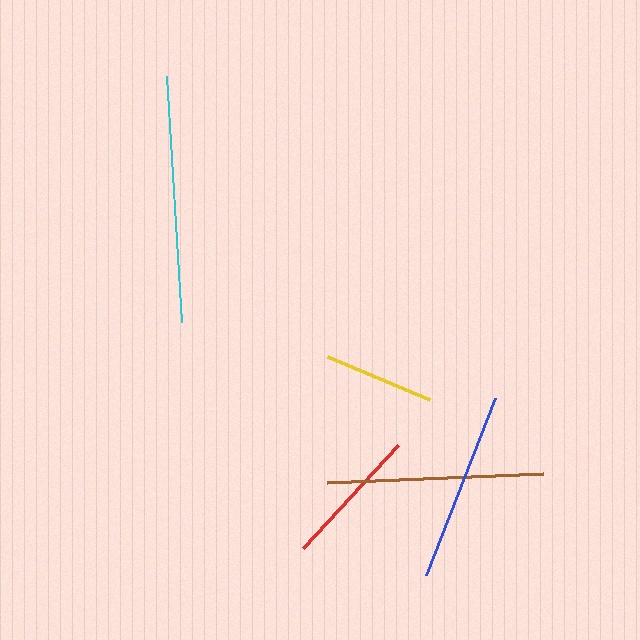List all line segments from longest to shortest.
From longest to shortest: cyan, brown, blue, red, yellow.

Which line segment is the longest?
The cyan line is the longest at approximately 246 pixels.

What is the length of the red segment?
The red segment is approximately 140 pixels long.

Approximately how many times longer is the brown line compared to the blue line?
The brown line is approximately 1.1 times the length of the blue line.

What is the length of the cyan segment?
The cyan segment is approximately 246 pixels long.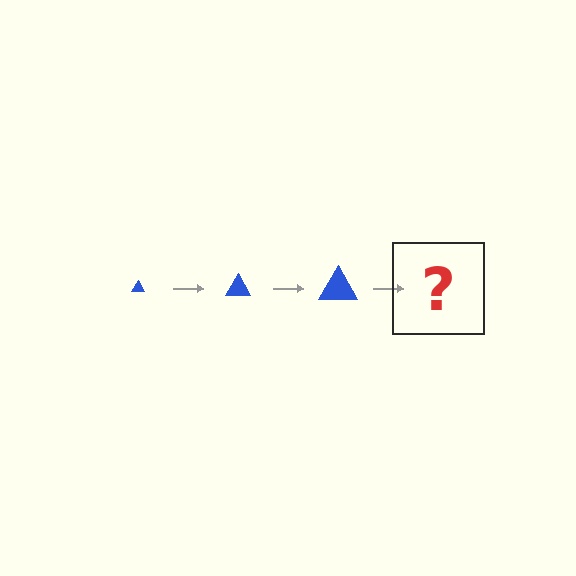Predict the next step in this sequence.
The next step is a blue triangle, larger than the previous one.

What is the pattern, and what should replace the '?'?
The pattern is that the triangle gets progressively larger each step. The '?' should be a blue triangle, larger than the previous one.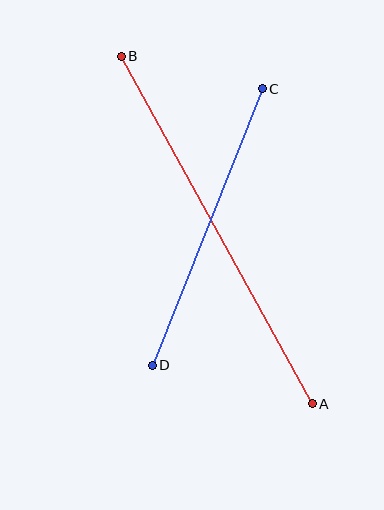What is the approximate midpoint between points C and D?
The midpoint is at approximately (207, 227) pixels.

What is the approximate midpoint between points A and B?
The midpoint is at approximately (217, 230) pixels.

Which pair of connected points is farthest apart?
Points A and B are farthest apart.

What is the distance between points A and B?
The distance is approximately 397 pixels.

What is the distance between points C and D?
The distance is approximately 297 pixels.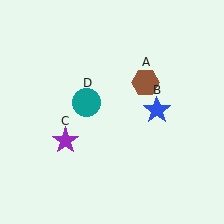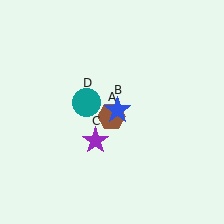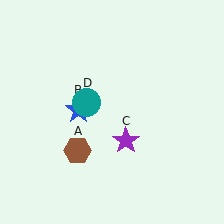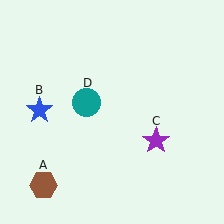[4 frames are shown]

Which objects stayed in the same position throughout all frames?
Teal circle (object D) remained stationary.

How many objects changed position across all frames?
3 objects changed position: brown hexagon (object A), blue star (object B), purple star (object C).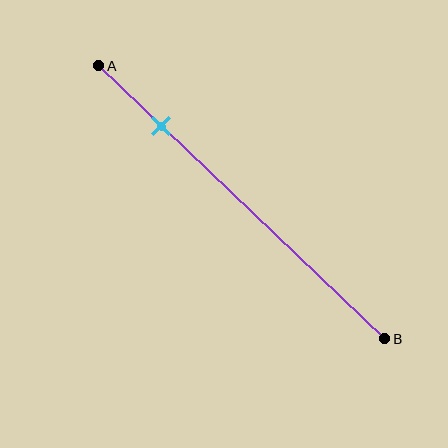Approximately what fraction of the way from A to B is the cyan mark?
The cyan mark is approximately 20% of the way from A to B.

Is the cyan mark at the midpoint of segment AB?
No, the mark is at about 20% from A, not at the 50% midpoint.